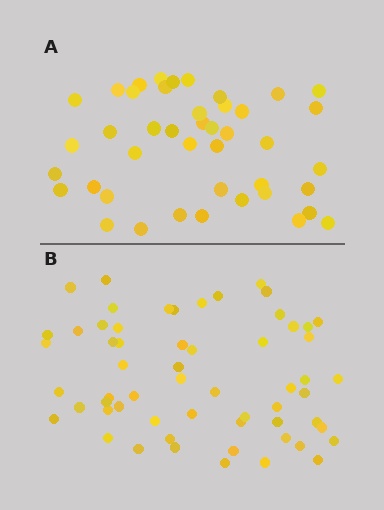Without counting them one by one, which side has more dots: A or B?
Region B (the bottom region) has more dots.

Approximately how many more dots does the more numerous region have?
Region B has approximately 15 more dots than region A.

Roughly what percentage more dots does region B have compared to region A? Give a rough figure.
About 35% more.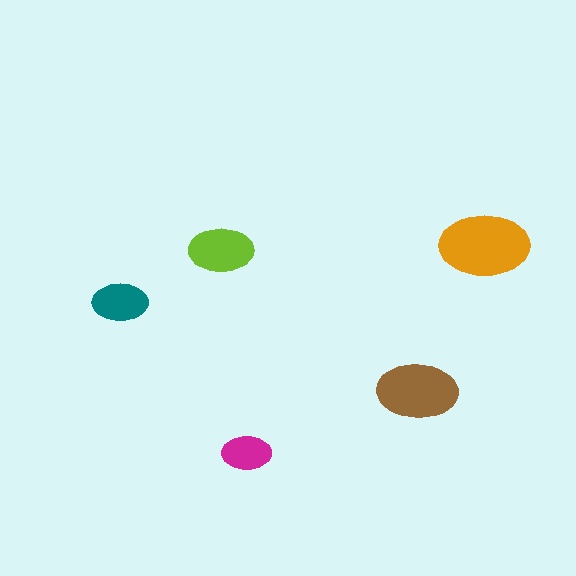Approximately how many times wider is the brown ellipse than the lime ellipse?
About 1.5 times wider.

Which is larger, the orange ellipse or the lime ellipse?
The orange one.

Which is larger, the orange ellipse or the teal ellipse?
The orange one.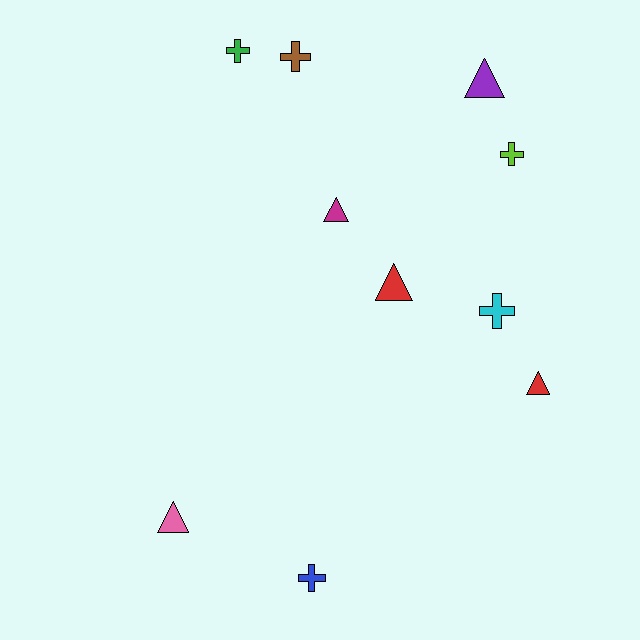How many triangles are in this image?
There are 5 triangles.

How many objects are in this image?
There are 10 objects.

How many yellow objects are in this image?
There are no yellow objects.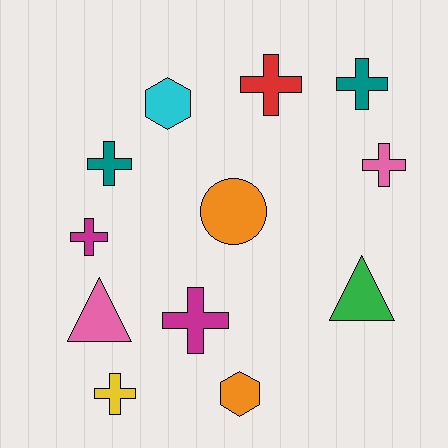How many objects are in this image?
There are 12 objects.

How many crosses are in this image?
There are 7 crosses.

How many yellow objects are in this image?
There is 1 yellow object.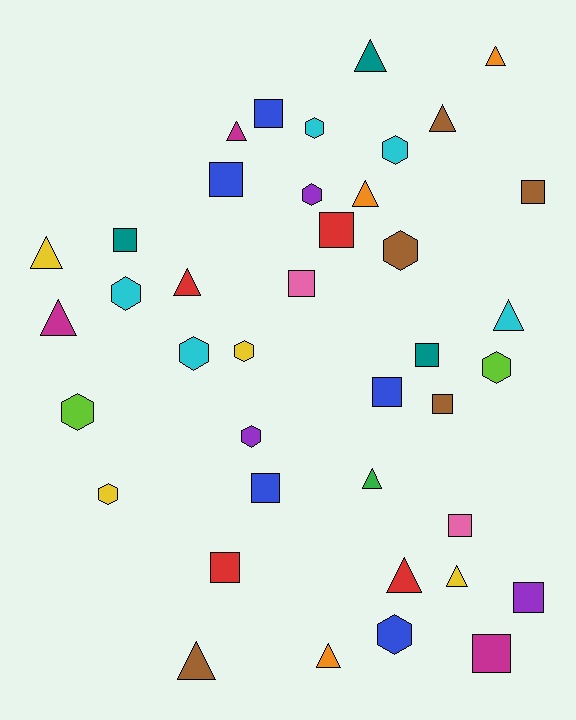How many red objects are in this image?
There are 4 red objects.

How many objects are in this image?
There are 40 objects.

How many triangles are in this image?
There are 14 triangles.